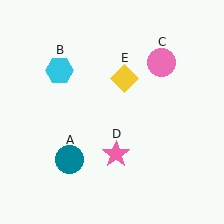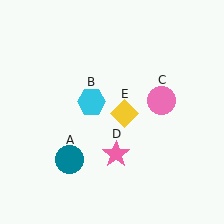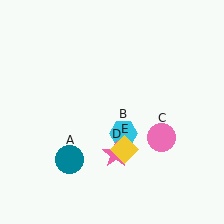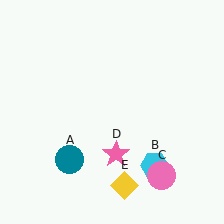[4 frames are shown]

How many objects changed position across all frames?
3 objects changed position: cyan hexagon (object B), pink circle (object C), yellow diamond (object E).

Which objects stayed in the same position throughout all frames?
Teal circle (object A) and pink star (object D) remained stationary.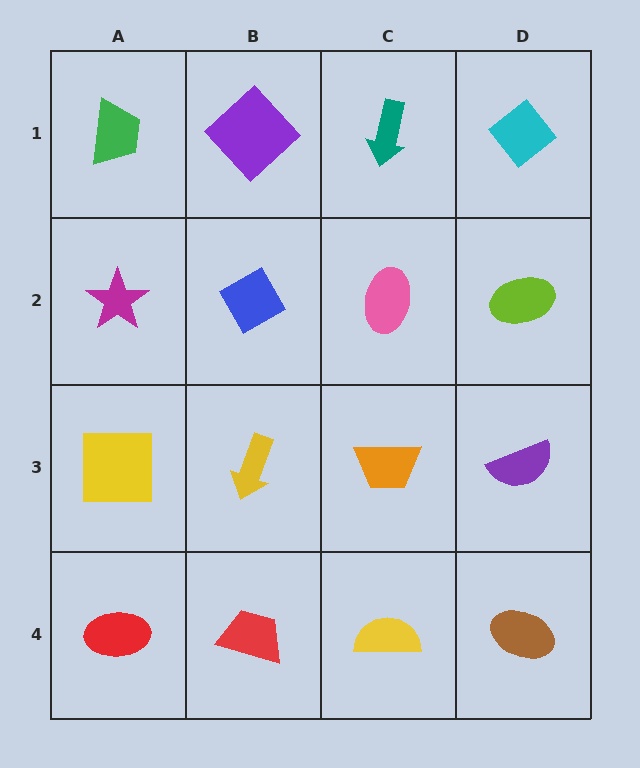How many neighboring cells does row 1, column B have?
3.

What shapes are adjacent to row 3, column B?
A blue diamond (row 2, column B), a red trapezoid (row 4, column B), a yellow square (row 3, column A), an orange trapezoid (row 3, column C).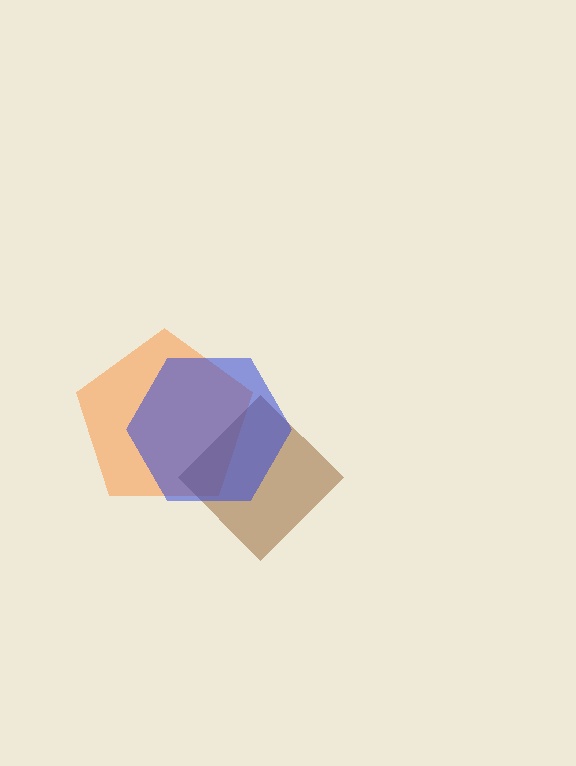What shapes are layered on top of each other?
The layered shapes are: an orange pentagon, a brown diamond, a blue hexagon.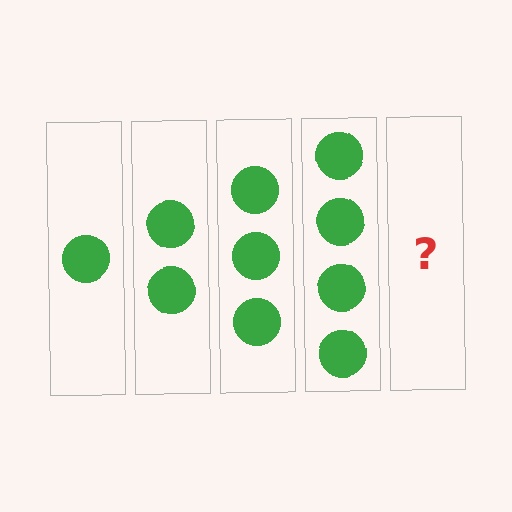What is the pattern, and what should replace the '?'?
The pattern is that each step adds one more circle. The '?' should be 5 circles.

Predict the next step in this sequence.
The next step is 5 circles.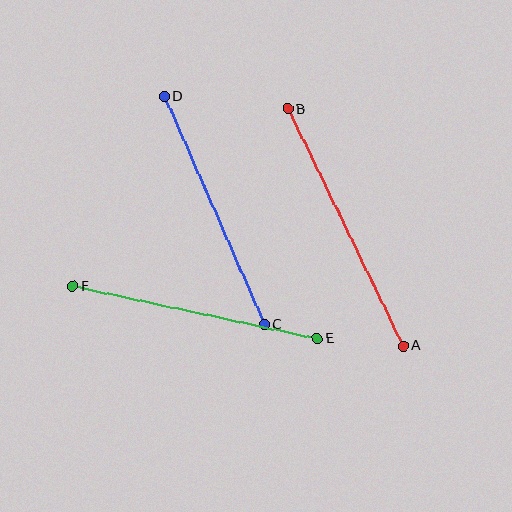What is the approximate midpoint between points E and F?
The midpoint is at approximately (195, 312) pixels.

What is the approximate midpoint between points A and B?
The midpoint is at approximately (345, 227) pixels.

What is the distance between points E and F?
The distance is approximately 250 pixels.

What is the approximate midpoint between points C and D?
The midpoint is at approximately (214, 210) pixels.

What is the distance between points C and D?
The distance is approximately 249 pixels.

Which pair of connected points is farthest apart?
Points A and B are farthest apart.